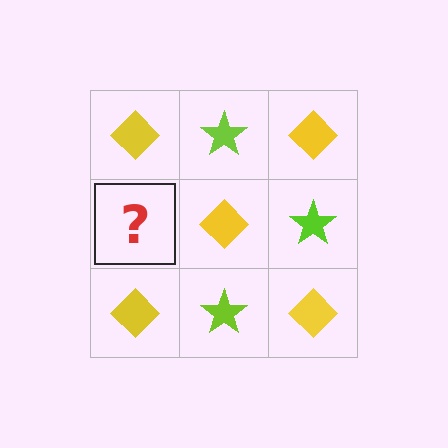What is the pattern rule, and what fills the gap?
The rule is that it alternates yellow diamond and lime star in a checkerboard pattern. The gap should be filled with a lime star.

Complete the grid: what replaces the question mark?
The question mark should be replaced with a lime star.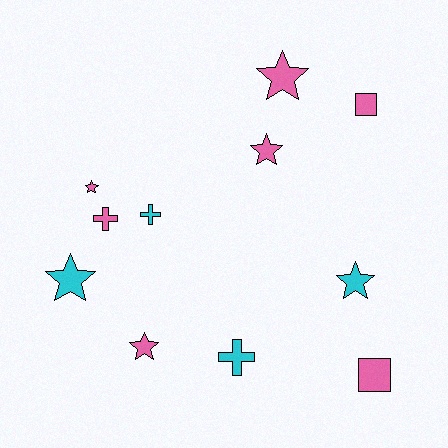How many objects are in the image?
There are 11 objects.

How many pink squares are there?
There are 2 pink squares.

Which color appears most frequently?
Pink, with 7 objects.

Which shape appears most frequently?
Star, with 6 objects.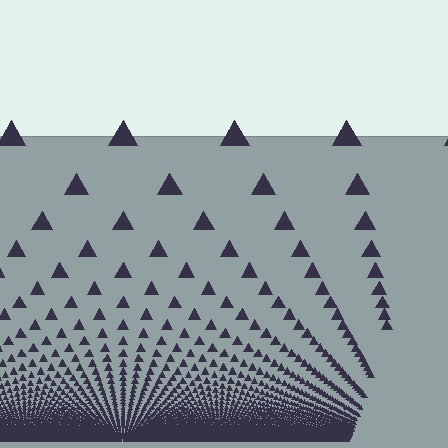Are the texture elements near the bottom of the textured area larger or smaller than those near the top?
Smaller. The gradient is inverted — elements near the bottom are smaller and denser.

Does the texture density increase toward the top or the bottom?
Density increases toward the bottom.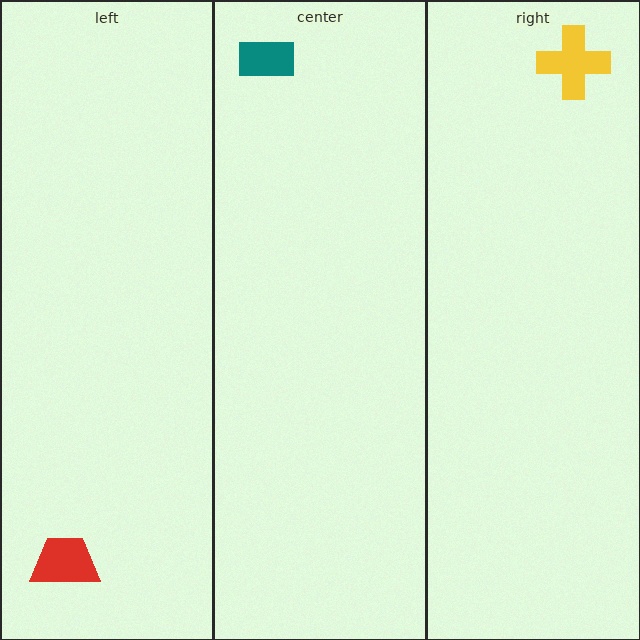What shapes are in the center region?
The teal rectangle.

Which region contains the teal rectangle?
The center region.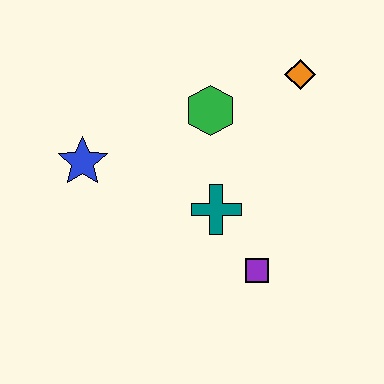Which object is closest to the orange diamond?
The green hexagon is closest to the orange diamond.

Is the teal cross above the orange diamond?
No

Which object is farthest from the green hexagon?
The purple square is farthest from the green hexagon.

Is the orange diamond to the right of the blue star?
Yes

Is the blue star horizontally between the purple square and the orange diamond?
No